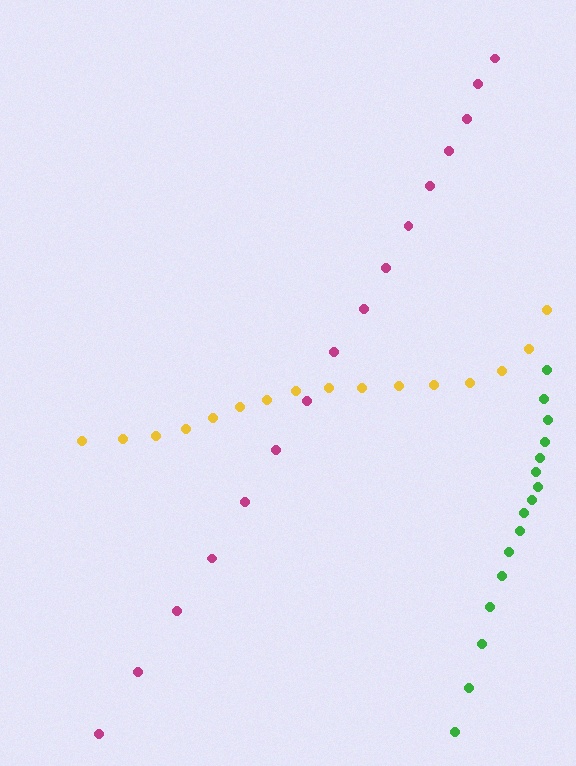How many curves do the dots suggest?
There are 3 distinct paths.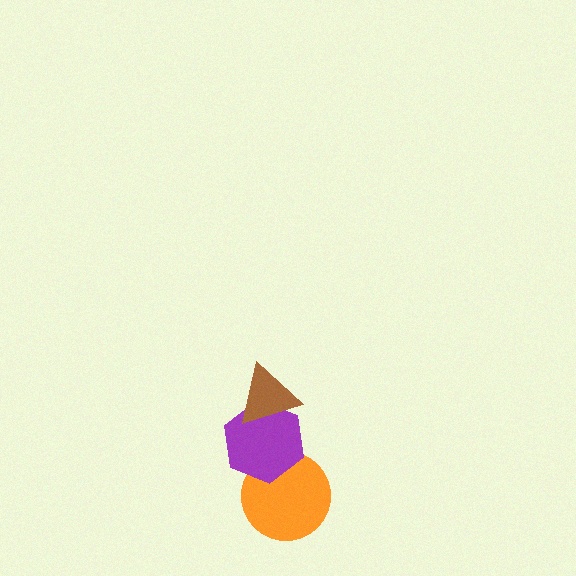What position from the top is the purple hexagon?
The purple hexagon is 2nd from the top.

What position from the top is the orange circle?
The orange circle is 3rd from the top.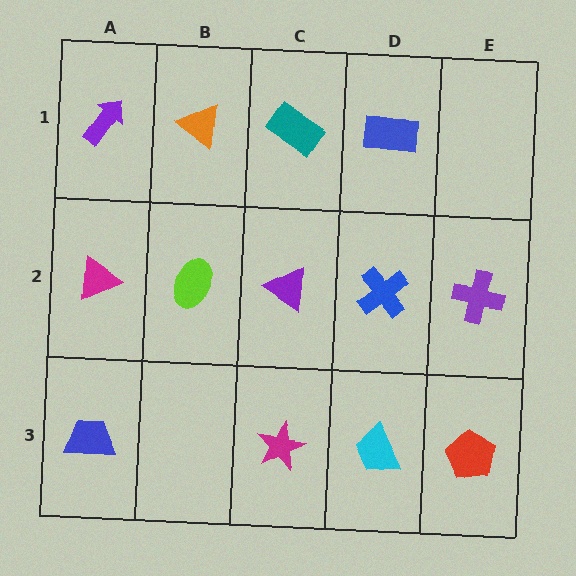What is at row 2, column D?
A blue cross.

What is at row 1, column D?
A blue rectangle.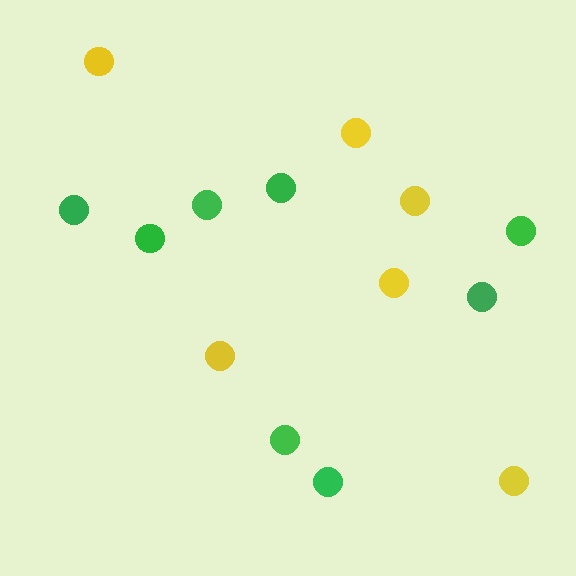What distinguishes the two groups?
There are 2 groups: one group of green circles (8) and one group of yellow circles (6).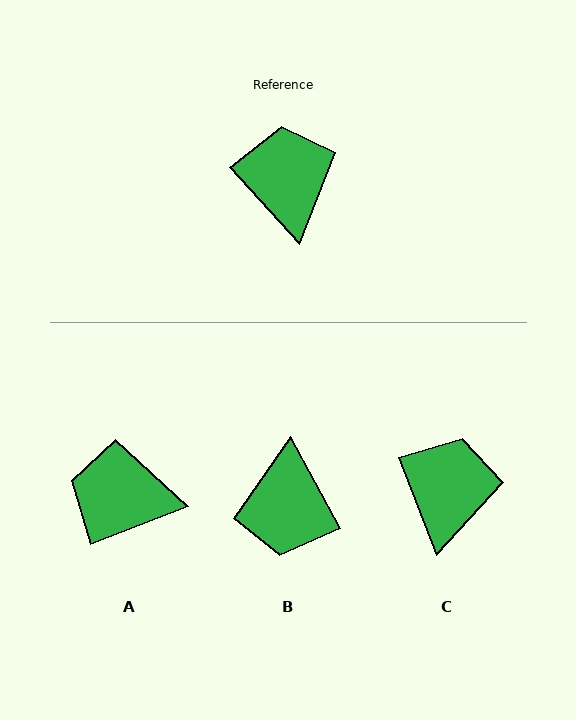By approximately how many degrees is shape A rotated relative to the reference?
Approximately 68 degrees counter-clockwise.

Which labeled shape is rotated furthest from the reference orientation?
B, about 166 degrees away.